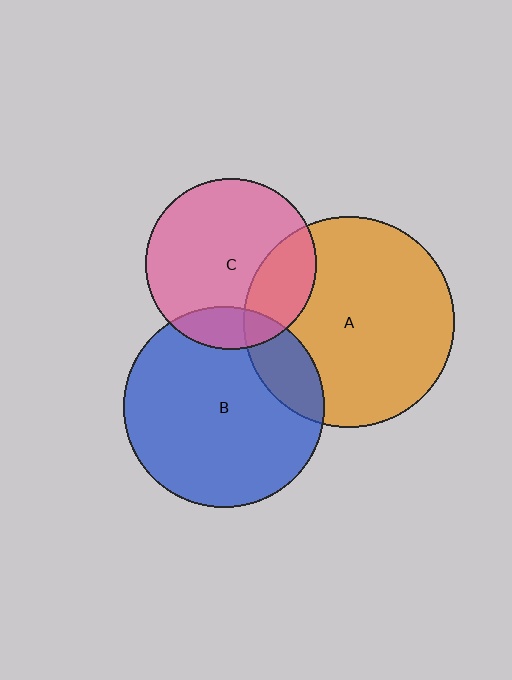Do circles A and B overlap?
Yes.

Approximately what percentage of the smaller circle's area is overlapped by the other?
Approximately 15%.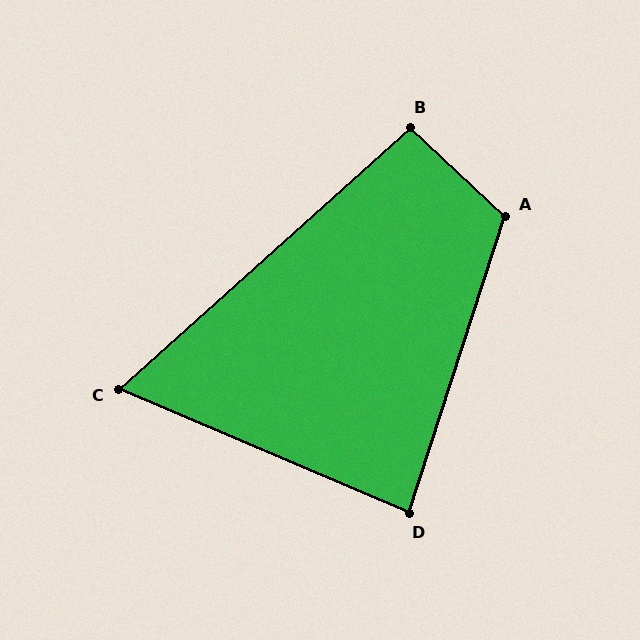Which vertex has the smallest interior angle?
C, at approximately 65 degrees.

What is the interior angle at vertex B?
Approximately 95 degrees (obtuse).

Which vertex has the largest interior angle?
A, at approximately 115 degrees.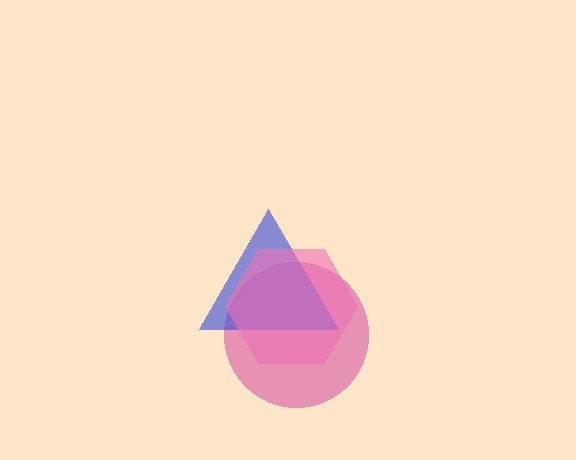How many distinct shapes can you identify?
There are 3 distinct shapes: a magenta circle, a blue triangle, a pink hexagon.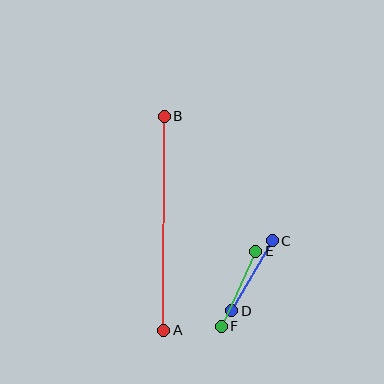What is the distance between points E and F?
The distance is approximately 83 pixels.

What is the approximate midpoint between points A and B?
The midpoint is at approximately (164, 223) pixels.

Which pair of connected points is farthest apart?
Points A and B are farthest apart.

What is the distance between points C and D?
The distance is approximately 81 pixels.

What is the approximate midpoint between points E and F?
The midpoint is at approximately (238, 289) pixels.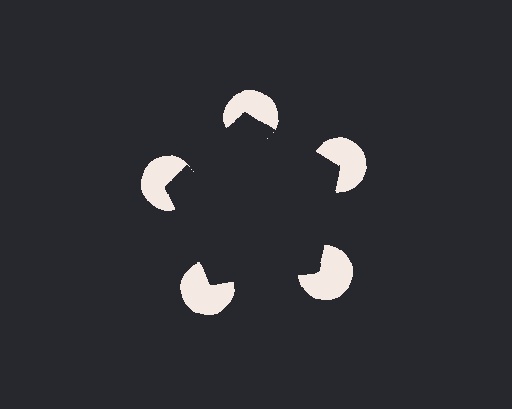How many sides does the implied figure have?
5 sides.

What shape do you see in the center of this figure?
An illusory pentagon — its edges are inferred from the aligned wedge cuts in the pac-man discs, not physically drawn.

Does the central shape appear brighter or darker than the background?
It typically appears slightly darker than the background, even though no actual brightness change is drawn.